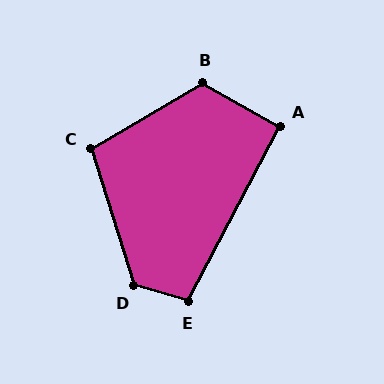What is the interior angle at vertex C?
Approximately 103 degrees (obtuse).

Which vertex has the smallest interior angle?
A, at approximately 92 degrees.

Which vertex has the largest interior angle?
D, at approximately 124 degrees.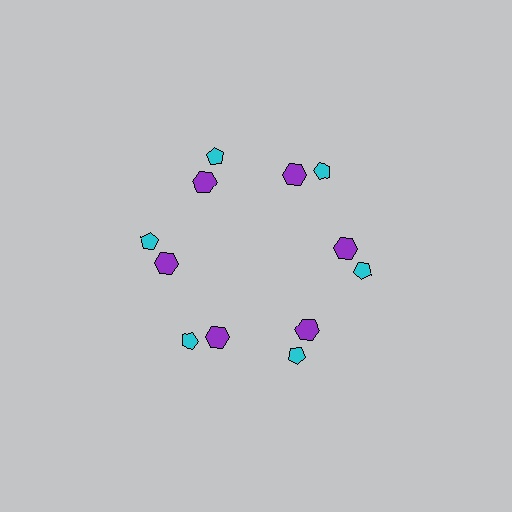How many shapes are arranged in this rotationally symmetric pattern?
There are 12 shapes, arranged in 6 groups of 2.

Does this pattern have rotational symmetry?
Yes, this pattern has 6-fold rotational symmetry. It looks the same after rotating 60 degrees around the center.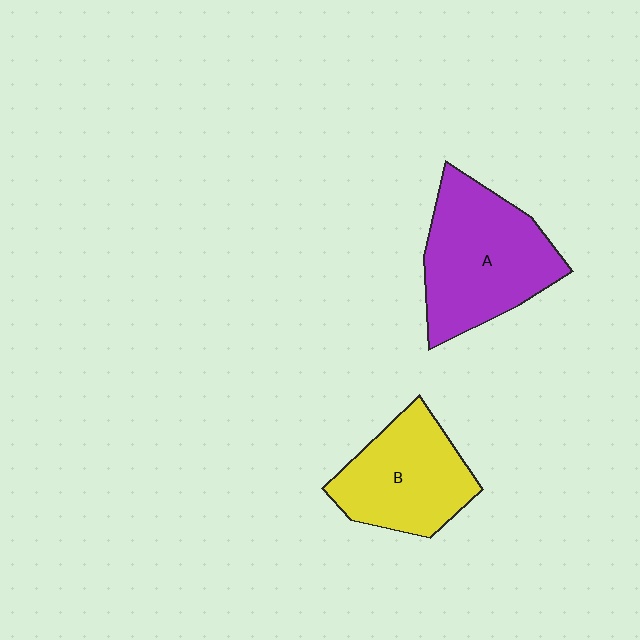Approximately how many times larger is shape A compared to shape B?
Approximately 1.3 times.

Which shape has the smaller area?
Shape B (yellow).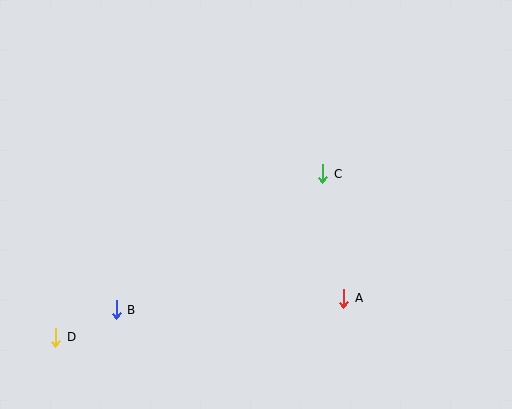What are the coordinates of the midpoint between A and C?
The midpoint between A and C is at (333, 236).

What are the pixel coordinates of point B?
Point B is at (116, 310).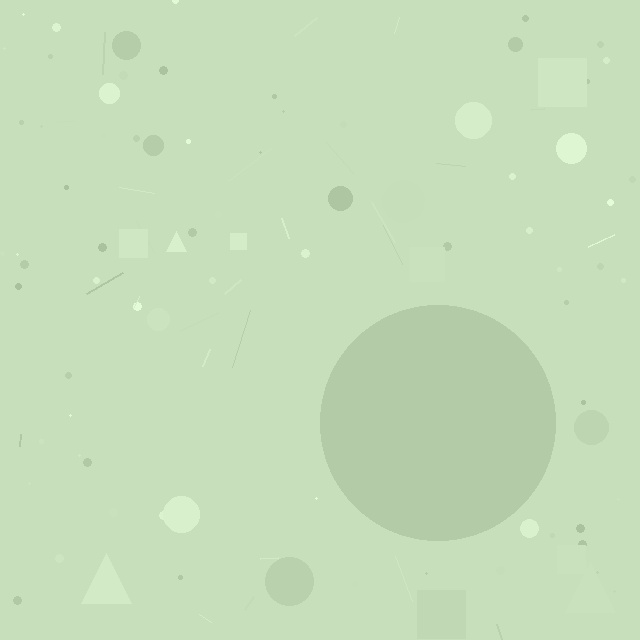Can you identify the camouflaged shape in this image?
The camouflaged shape is a circle.